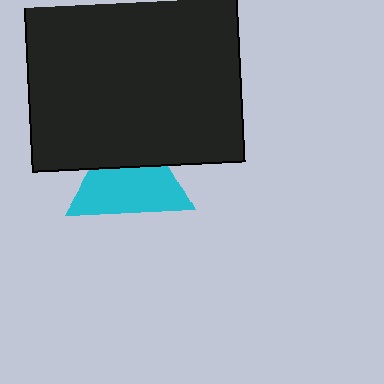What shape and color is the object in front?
The object in front is a black square.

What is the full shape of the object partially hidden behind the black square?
The partially hidden object is a cyan triangle.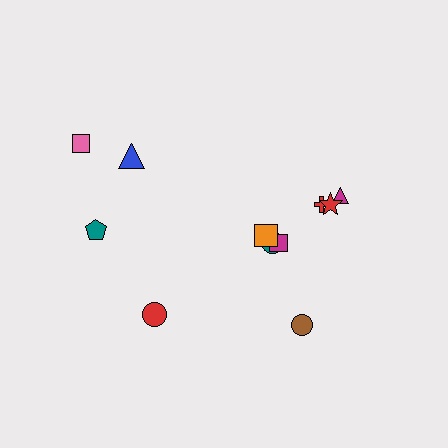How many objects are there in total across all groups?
There are 11 objects.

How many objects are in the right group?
There are 7 objects.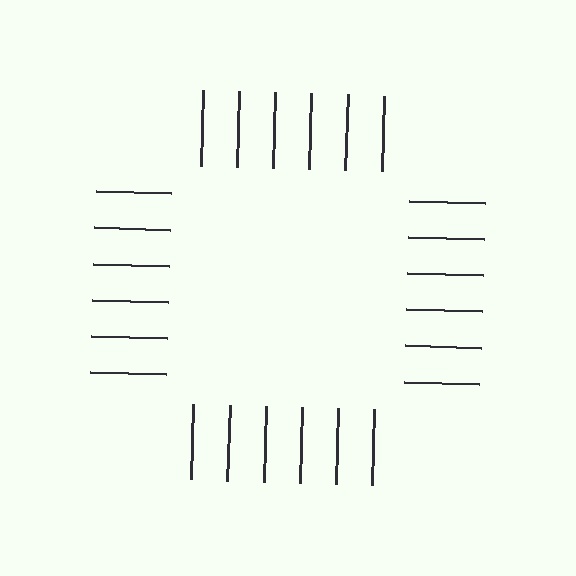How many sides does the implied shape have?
4 sides — the line-ends trace a square.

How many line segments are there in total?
24 — 6 along each of the 4 edges.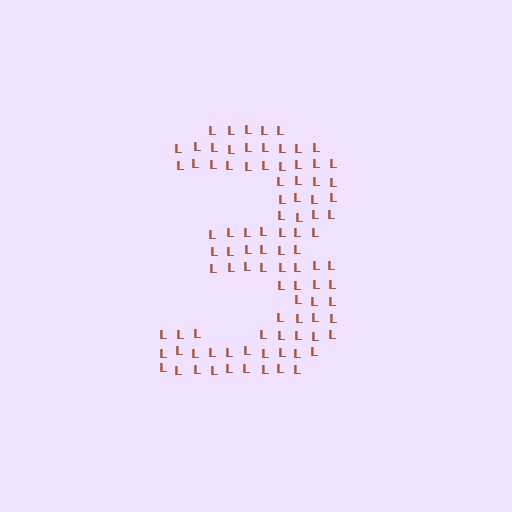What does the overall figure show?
The overall figure shows the digit 3.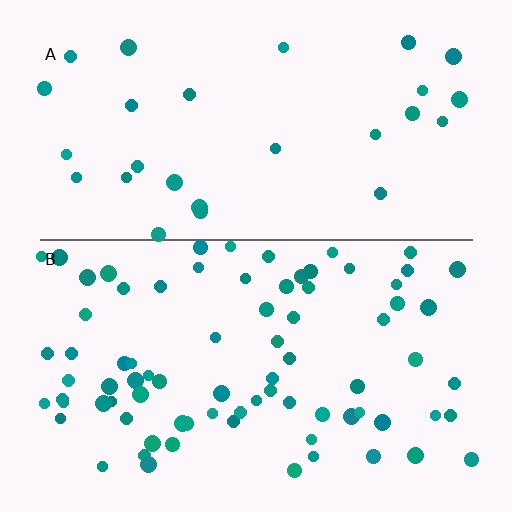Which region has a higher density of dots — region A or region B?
B (the bottom).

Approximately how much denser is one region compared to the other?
Approximately 2.9× — region B over region A.